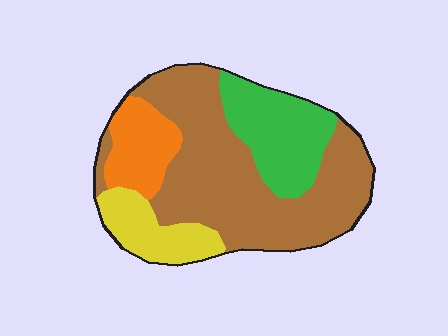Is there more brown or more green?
Brown.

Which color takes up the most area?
Brown, at roughly 55%.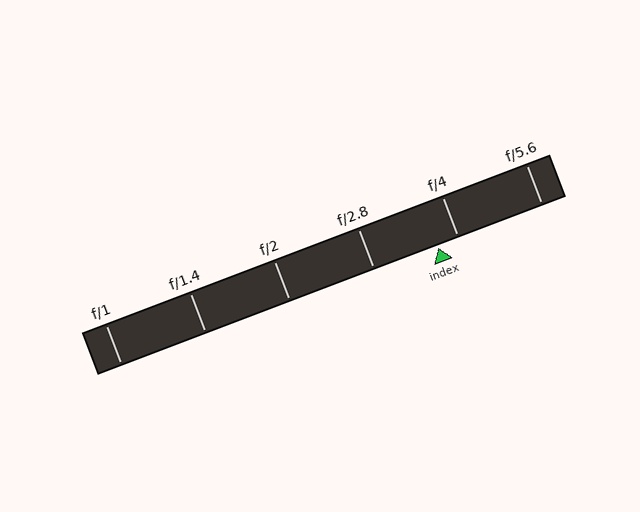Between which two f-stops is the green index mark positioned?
The index mark is between f/2.8 and f/4.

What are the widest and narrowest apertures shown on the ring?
The widest aperture shown is f/1 and the narrowest is f/5.6.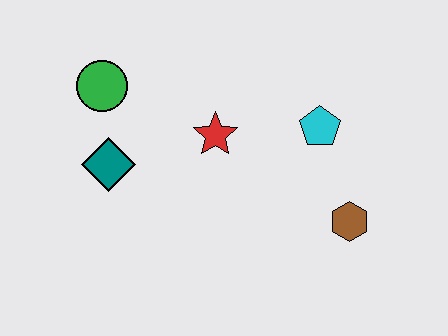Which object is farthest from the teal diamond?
The brown hexagon is farthest from the teal diamond.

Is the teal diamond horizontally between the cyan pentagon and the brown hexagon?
No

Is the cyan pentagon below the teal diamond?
No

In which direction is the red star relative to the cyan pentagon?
The red star is to the left of the cyan pentagon.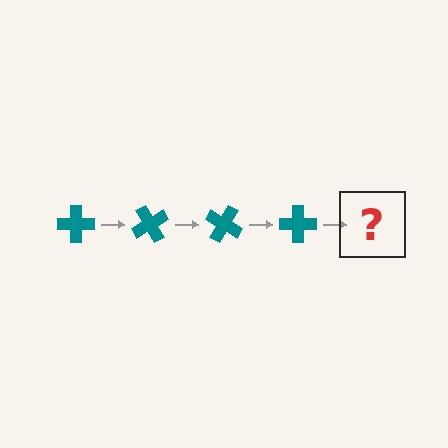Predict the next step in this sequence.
The next step is a teal cross rotated 240 degrees.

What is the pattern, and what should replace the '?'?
The pattern is that the cross rotates 60 degrees each step. The '?' should be a teal cross rotated 240 degrees.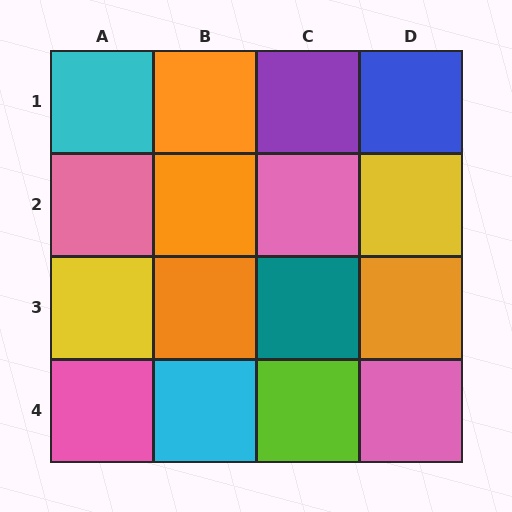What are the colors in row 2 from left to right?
Pink, orange, pink, yellow.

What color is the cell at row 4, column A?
Pink.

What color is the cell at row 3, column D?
Orange.